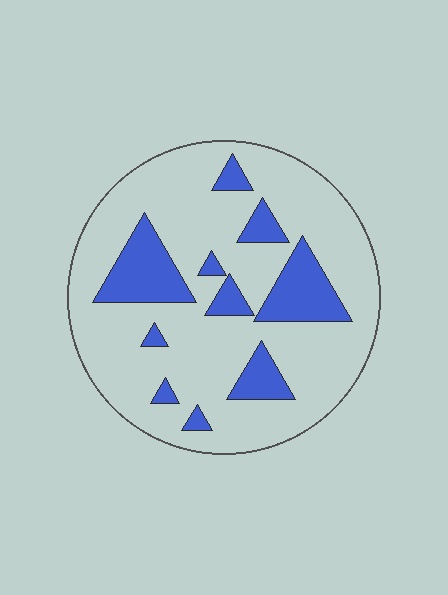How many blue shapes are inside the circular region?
10.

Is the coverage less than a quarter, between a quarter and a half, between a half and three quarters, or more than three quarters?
Less than a quarter.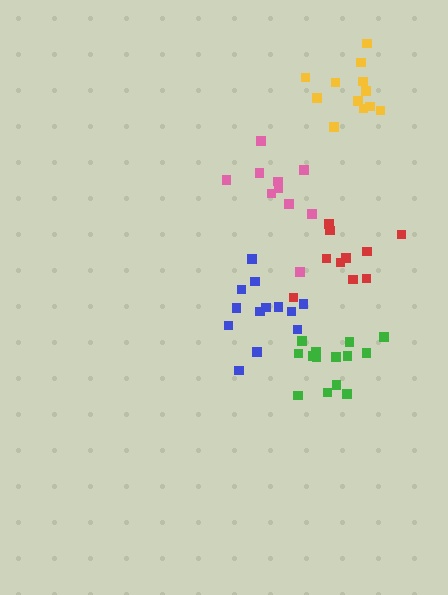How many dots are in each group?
Group 1: 12 dots, Group 2: 10 dots, Group 3: 14 dots, Group 4: 10 dots, Group 5: 13 dots (59 total).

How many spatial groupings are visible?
There are 5 spatial groupings.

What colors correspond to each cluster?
The clusters are colored: yellow, pink, green, red, blue.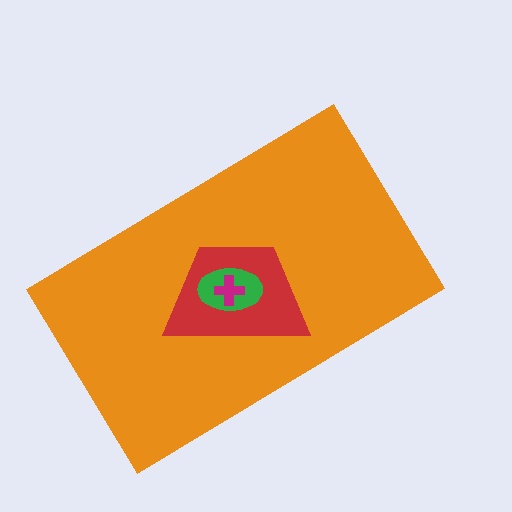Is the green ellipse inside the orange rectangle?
Yes.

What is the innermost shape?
The magenta cross.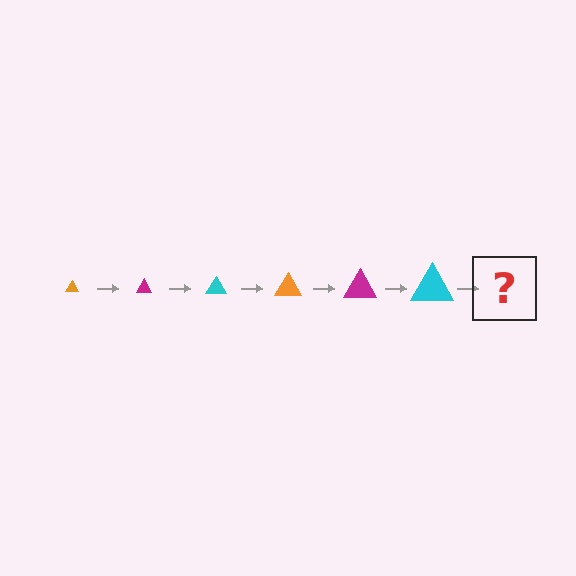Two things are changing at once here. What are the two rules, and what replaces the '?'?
The two rules are that the triangle grows larger each step and the color cycles through orange, magenta, and cyan. The '?' should be an orange triangle, larger than the previous one.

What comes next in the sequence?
The next element should be an orange triangle, larger than the previous one.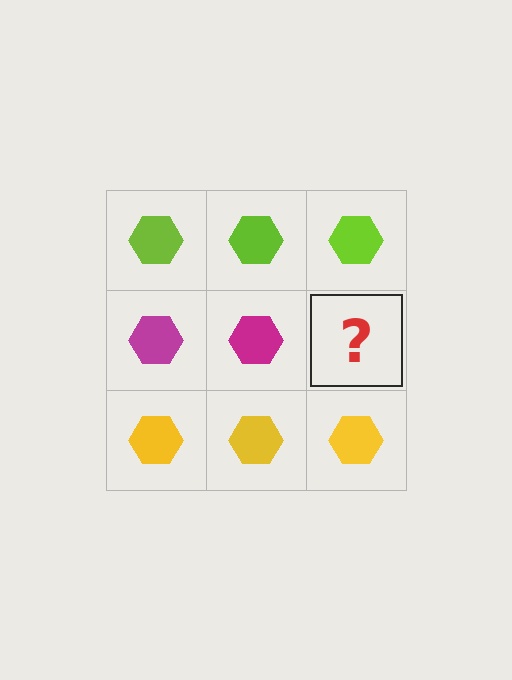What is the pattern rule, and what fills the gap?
The rule is that each row has a consistent color. The gap should be filled with a magenta hexagon.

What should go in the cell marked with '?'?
The missing cell should contain a magenta hexagon.